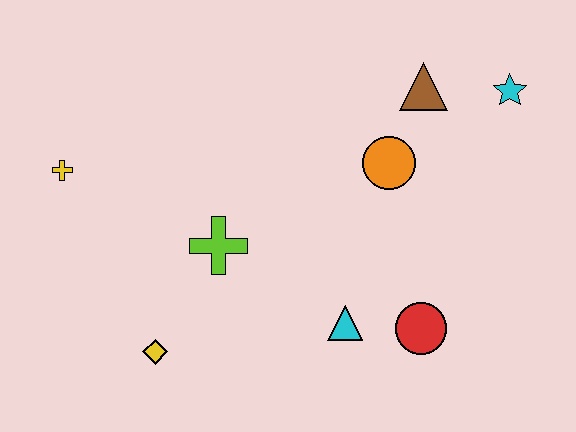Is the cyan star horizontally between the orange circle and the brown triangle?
No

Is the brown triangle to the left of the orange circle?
No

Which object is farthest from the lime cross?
The cyan star is farthest from the lime cross.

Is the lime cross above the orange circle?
No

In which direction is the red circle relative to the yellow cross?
The red circle is to the right of the yellow cross.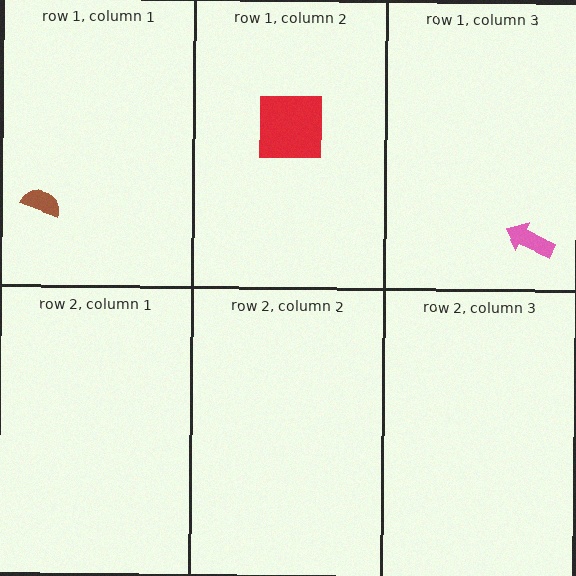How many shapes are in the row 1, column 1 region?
1.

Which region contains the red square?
The row 1, column 2 region.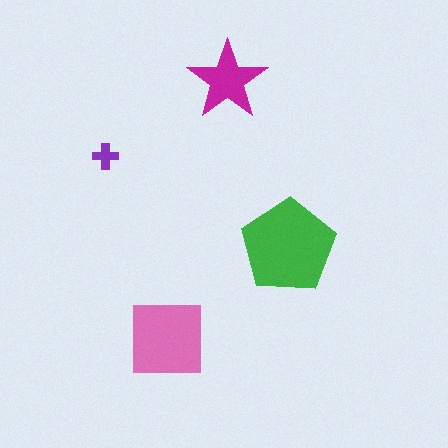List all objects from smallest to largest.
The purple cross, the magenta star, the pink square, the green pentagon.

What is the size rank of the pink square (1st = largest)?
2nd.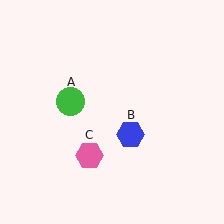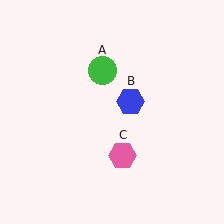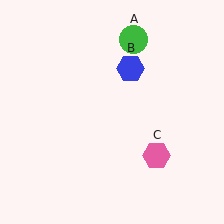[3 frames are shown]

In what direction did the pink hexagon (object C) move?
The pink hexagon (object C) moved right.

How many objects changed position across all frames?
3 objects changed position: green circle (object A), blue hexagon (object B), pink hexagon (object C).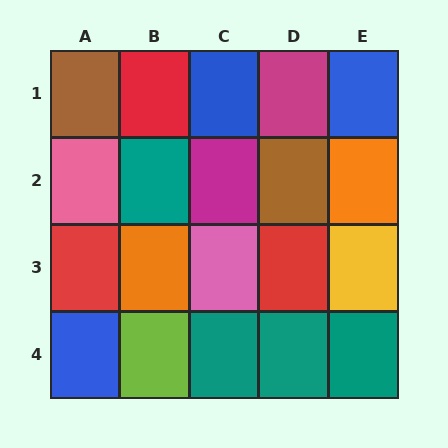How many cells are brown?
2 cells are brown.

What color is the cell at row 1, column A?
Brown.